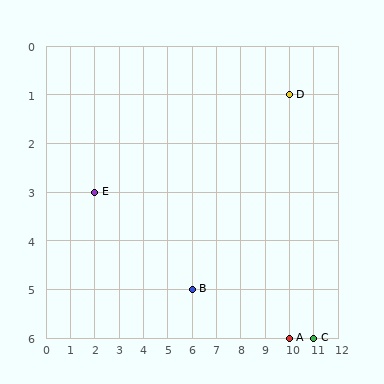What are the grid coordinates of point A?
Point A is at grid coordinates (10, 6).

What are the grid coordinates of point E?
Point E is at grid coordinates (2, 3).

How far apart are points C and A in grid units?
Points C and A are 1 column apart.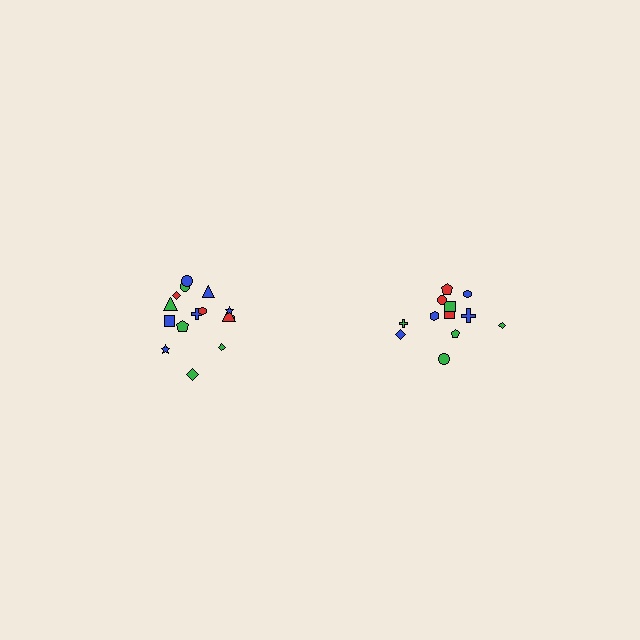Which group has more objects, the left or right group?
The left group.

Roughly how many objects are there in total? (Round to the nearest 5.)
Roughly 25 objects in total.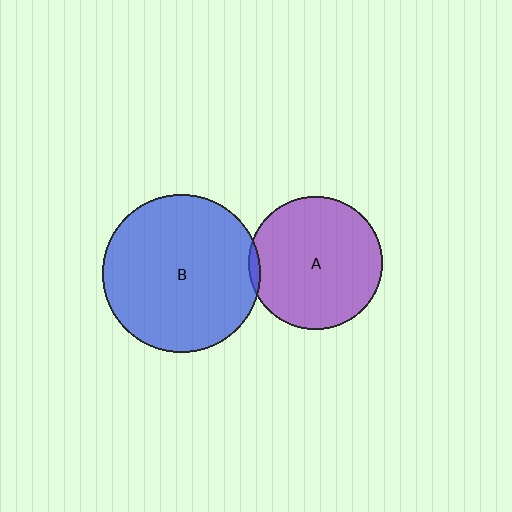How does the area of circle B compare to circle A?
Approximately 1.4 times.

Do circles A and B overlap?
Yes.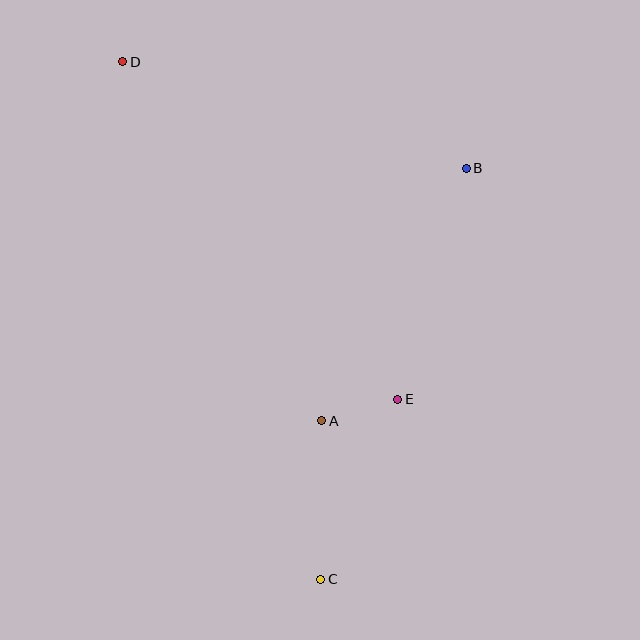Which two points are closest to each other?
Points A and E are closest to each other.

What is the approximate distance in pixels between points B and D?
The distance between B and D is approximately 360 pixels.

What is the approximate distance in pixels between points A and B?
The distance between A and B is approximately 291 pixels.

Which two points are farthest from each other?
Points C and D are farthest from each other.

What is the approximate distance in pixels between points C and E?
The distance between C and E is approximately 195 pixels.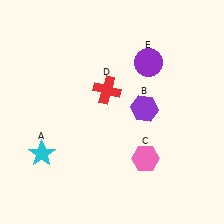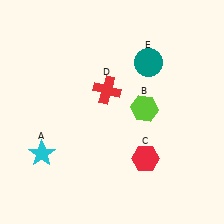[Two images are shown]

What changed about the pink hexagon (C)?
In Image 1, C is pink. In Image 2, it changed to red.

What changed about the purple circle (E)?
In Image 1, E is purple. In Image 2, it changed to teal.